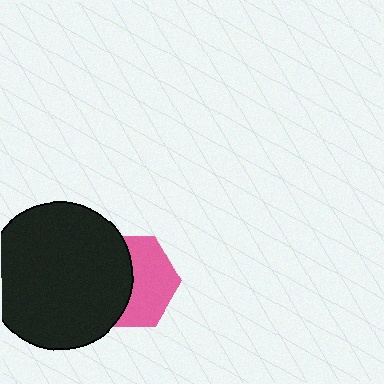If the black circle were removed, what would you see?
You would see the complete pink hexagon.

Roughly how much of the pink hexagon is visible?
About half of it is visible (roughly 51%).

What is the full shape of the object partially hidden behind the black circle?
The partially hidden object is a pink hexagon.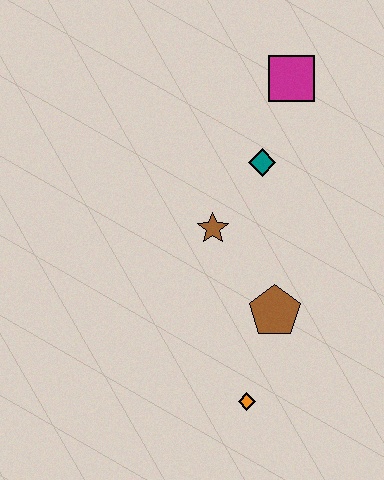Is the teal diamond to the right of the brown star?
Yes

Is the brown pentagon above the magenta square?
No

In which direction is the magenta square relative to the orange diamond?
The magenta square is above the orange diamond.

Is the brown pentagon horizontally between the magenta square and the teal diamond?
Yes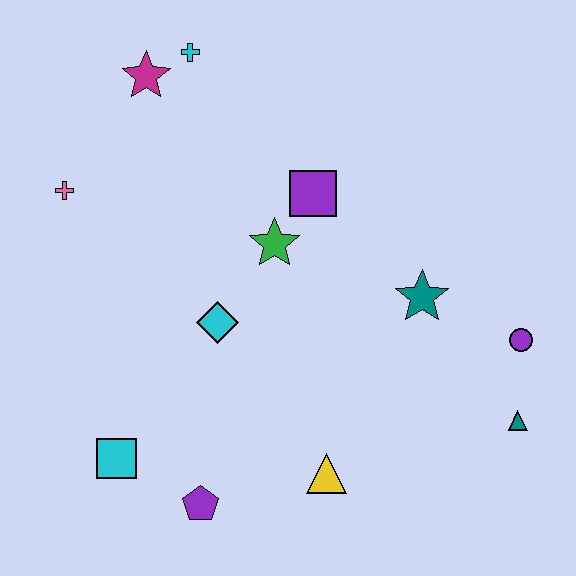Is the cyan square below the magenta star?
Yes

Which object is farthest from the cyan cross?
The teal triangle is farthest from the cyan cross.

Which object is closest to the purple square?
The green star is closest to the purple square.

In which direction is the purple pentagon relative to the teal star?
The purple pentagon is to the left of the teal star.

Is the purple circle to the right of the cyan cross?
Yes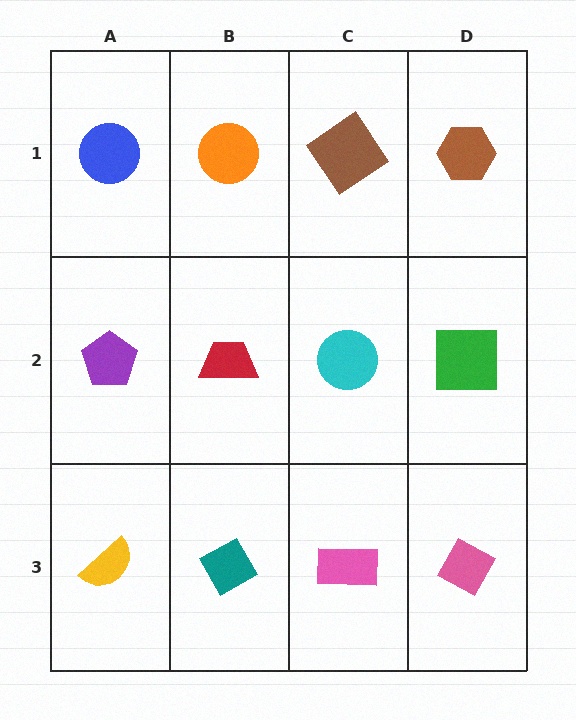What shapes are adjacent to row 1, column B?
A red trapezoid (row 2, column B), a blue circle (row 1, column A), a brown diamond (row 1, column C).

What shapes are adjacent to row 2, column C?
A brown diamond (row 1, column C), a pink rectangle (row 3, column C), a red trapezoid (row 2, column B), a green square (row 2, column D).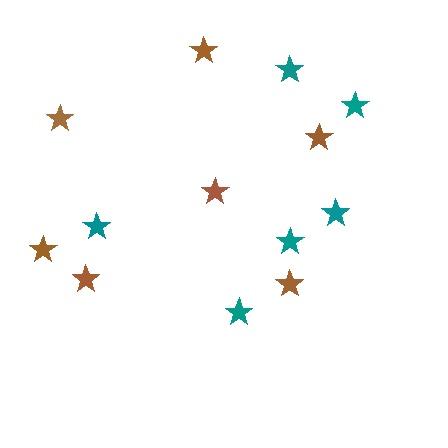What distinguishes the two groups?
There are 2 groups: one group of teal stars (6) and one group of brown stars (7).